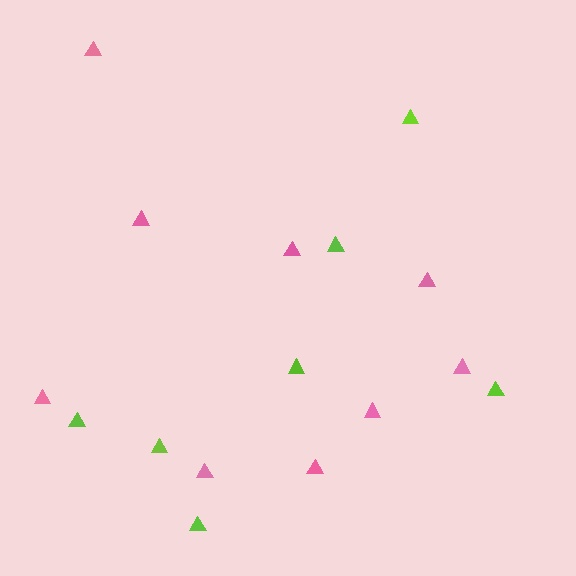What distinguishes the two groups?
There are 2 groups: one group of pink triangles (9) and one group of lime triangles (7).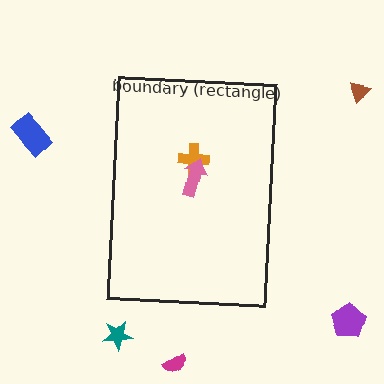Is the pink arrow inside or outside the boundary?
Inside.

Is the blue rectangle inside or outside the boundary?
Outside.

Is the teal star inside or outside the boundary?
Outside.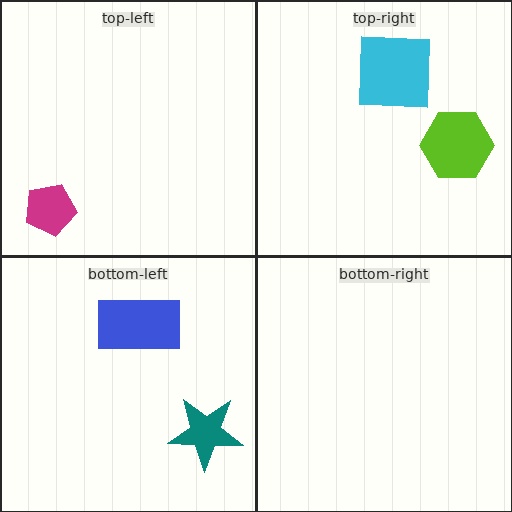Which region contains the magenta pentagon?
The top-left region.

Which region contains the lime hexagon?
The top-right region.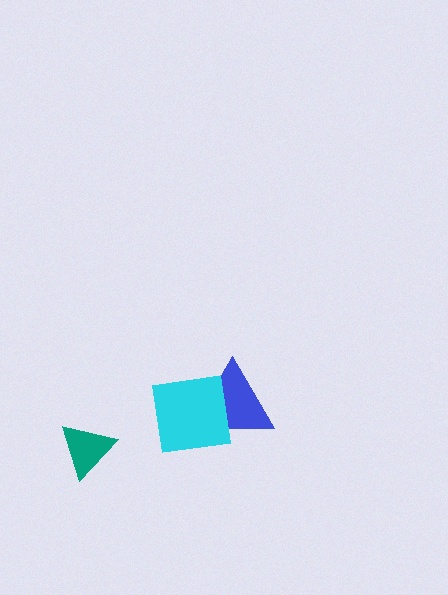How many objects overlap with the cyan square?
1 object overlaps with the cyan square.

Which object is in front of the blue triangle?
The cyan square is in front of the blue triangle.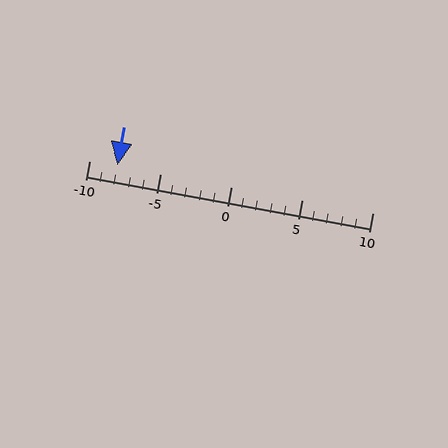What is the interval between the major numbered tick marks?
The major tick marks are spaced 5 units apart.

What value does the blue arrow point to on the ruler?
The blue arrow points to approximately -8.